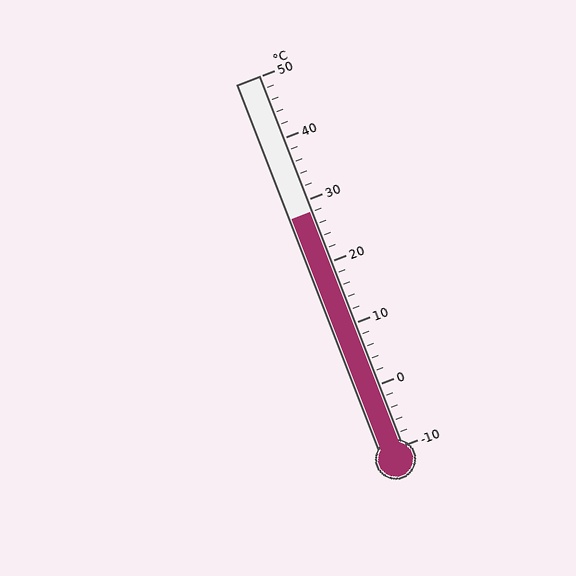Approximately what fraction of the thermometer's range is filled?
The thermometer is filled to approximately 65% of its range.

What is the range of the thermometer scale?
The thermometer scale ranges from -10°C to 50°C.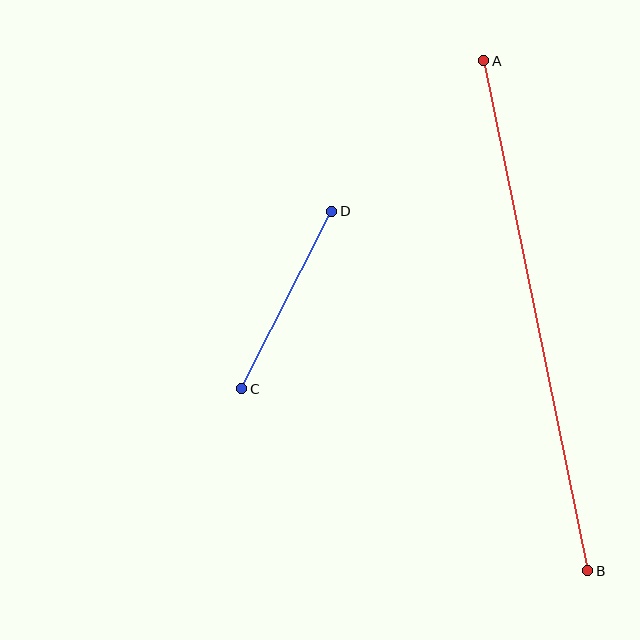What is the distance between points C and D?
The distance is approximately 199 pixels.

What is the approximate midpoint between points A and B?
The midpoint is at approximately (536, 316) pixels.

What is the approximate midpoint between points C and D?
The midpoint is at approximately (287, 300) pixels.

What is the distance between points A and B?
The distance is approximately 520 pixels.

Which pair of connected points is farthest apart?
Points A and B are farthest apart.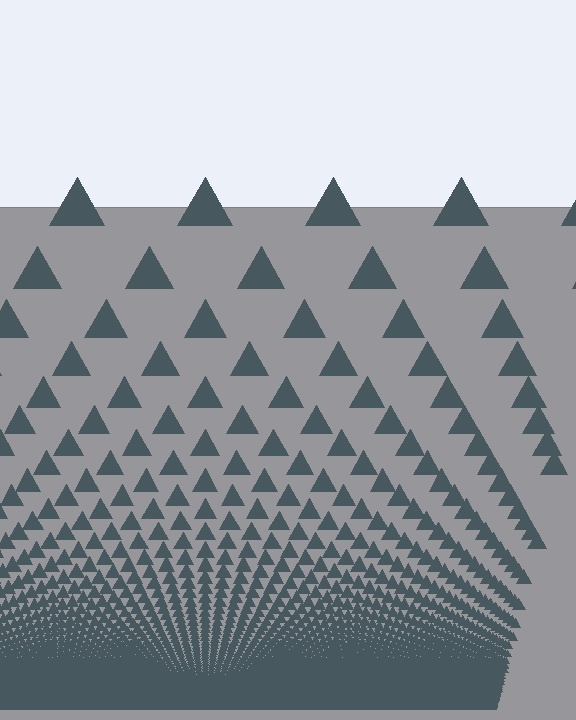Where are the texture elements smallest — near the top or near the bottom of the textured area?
Near the bottom.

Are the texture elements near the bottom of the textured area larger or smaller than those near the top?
Smaller. The gradient is inverted — elements near the bottom are smaller and denser.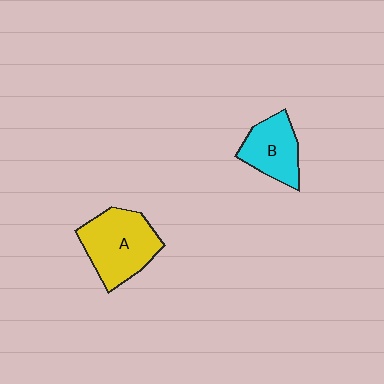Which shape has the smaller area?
Shape B (cyan).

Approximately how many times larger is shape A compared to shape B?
Approximately 1.5 times.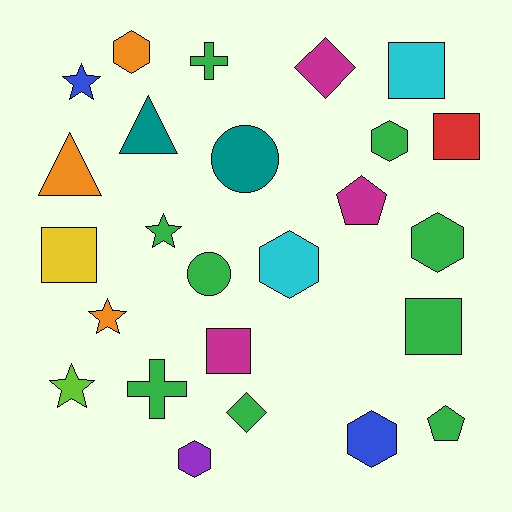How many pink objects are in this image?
There are no pink objects.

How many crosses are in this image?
There are 2 crosses.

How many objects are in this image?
There are 25 objects.